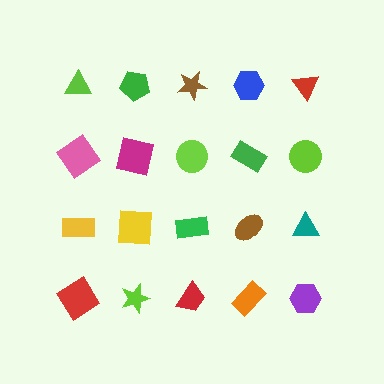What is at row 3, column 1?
A yellow rectangle.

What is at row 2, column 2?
A magenta square.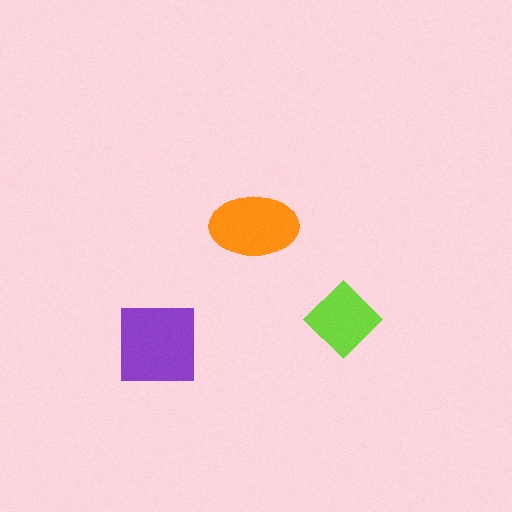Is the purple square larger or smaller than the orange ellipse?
Larger.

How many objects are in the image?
There are 3 objects in the image.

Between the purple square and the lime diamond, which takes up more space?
The purple square.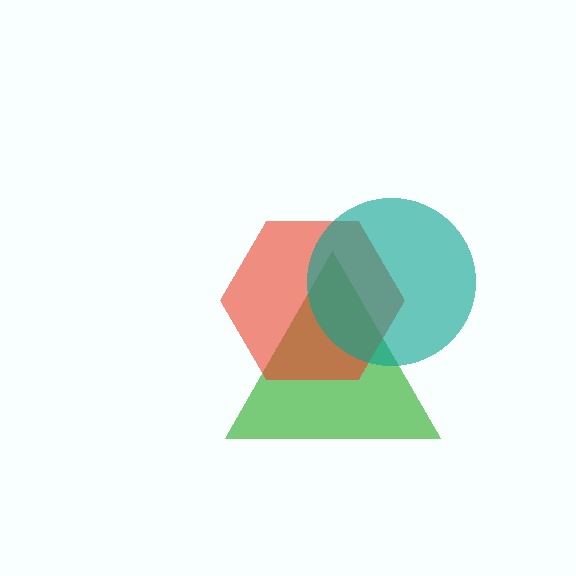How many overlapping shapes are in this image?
There are 3 overlapping shapes in the image.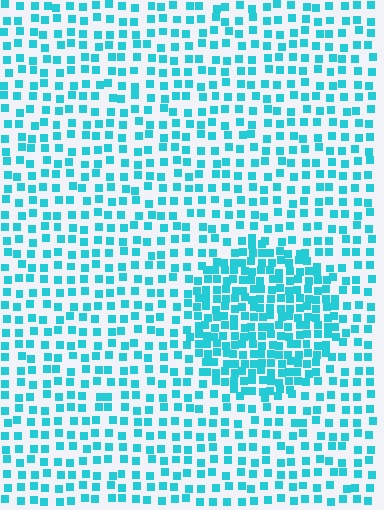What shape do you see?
I see a circle.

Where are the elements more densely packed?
The elements are more densely packed inside the circle boundary.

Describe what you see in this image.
The image contains small cyan elements arranged at two different densities. A circle-shaped region is visible where the elements are more densely packed than the surrounding area.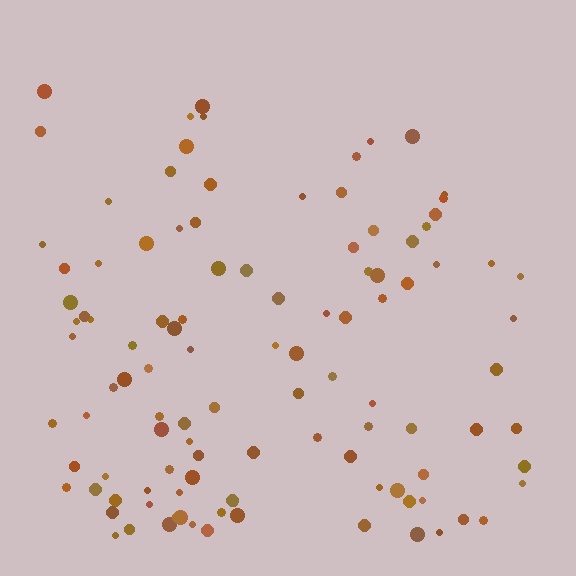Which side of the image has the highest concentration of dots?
The bottom.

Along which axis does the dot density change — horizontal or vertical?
Vertical.